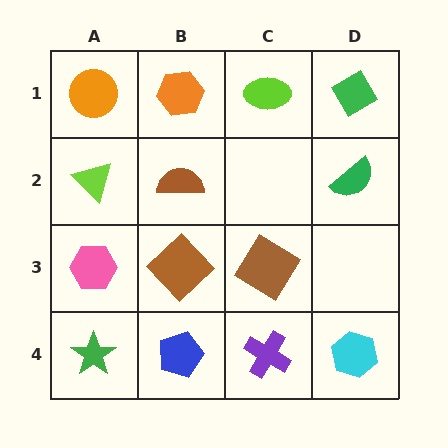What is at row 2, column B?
A brown semicircle.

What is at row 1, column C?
A lime ellipse.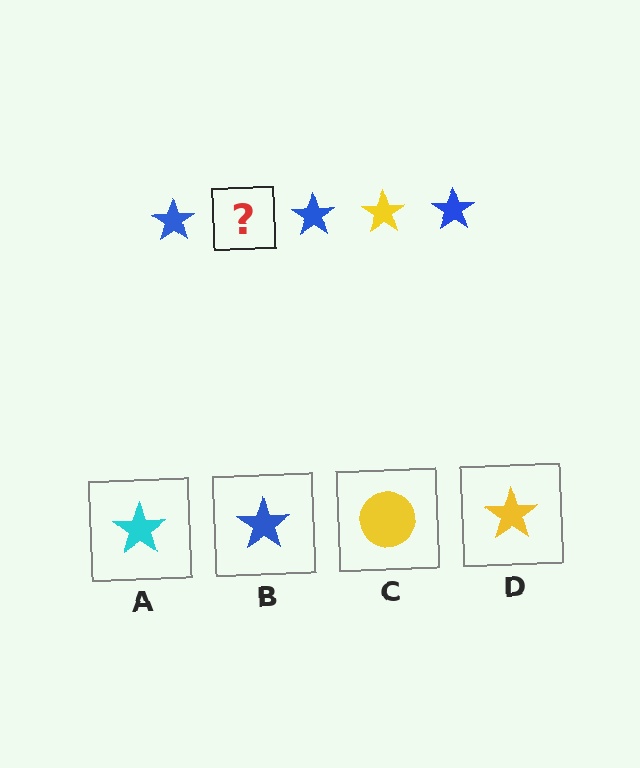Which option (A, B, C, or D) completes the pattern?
D.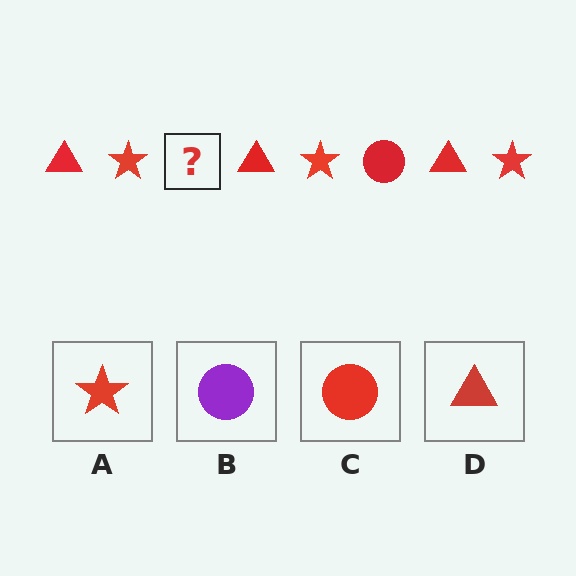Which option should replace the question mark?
Option C.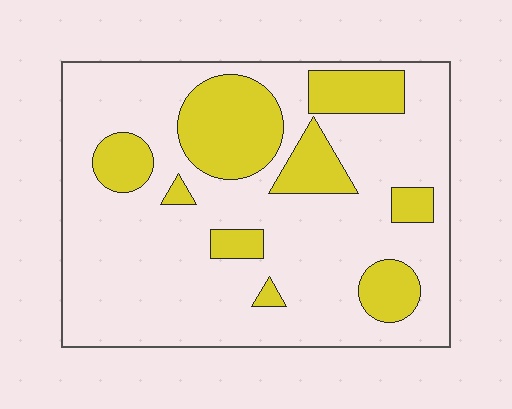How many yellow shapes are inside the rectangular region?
9.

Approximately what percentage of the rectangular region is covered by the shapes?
Approximately 25%.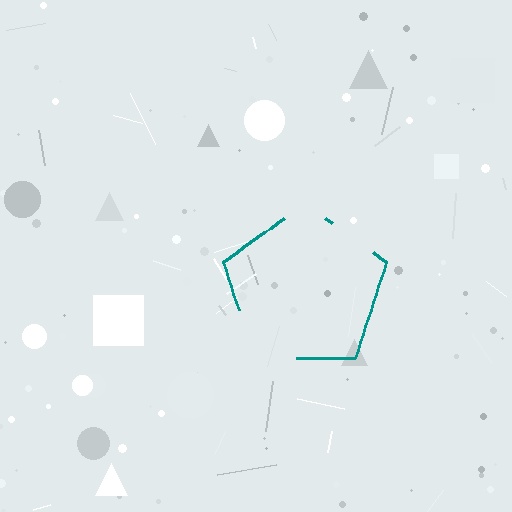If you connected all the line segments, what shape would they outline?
They would outline a pentagon.